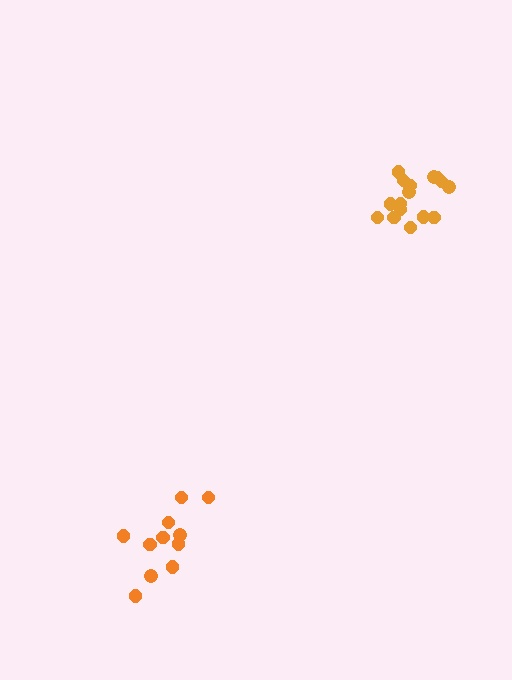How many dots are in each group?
Group 1: 16 dots, Group 2: 11 dots (27 total).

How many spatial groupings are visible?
There are 2 spatial groupings.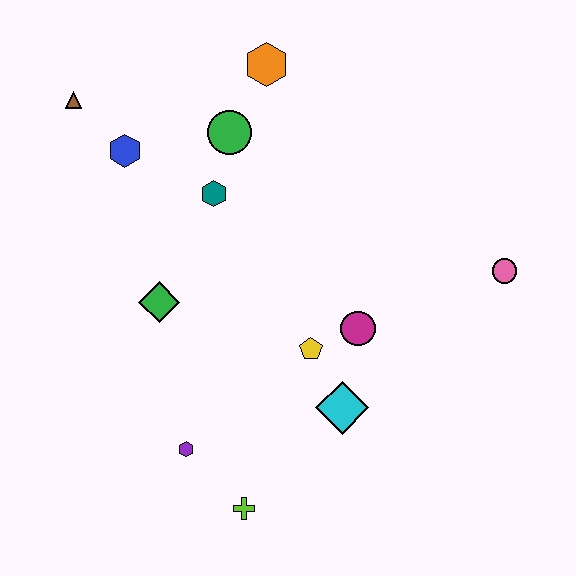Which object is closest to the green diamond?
The teal hexagon is closest to the green diamond.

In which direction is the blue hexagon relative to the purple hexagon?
The blue hexagon is above the purple hexagon.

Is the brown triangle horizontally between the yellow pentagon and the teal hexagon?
No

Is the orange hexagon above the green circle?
Yes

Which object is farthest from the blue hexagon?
The pink circle is farthest from the blue hexagon.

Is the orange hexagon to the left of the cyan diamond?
Yes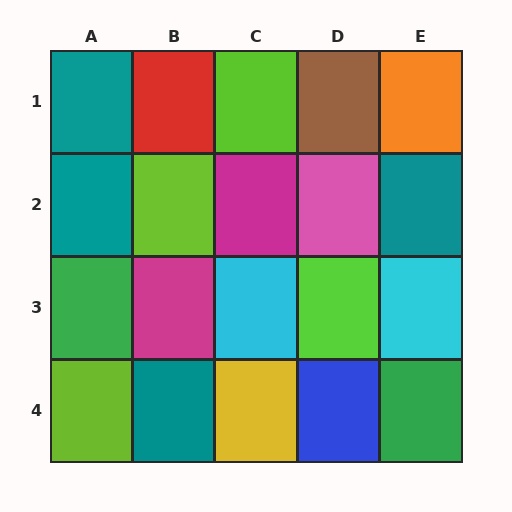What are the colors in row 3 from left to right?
Green, magenta, cyan, lime, cyan.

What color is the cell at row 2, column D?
Pink.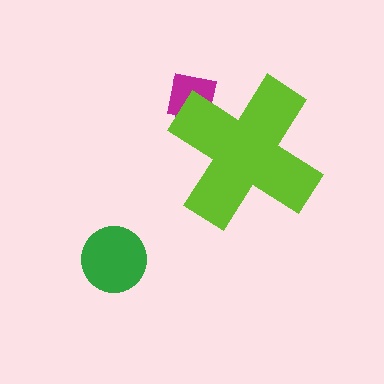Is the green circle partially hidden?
No, the green circle is fully visible.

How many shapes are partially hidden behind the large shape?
2 shapes are partially hidden.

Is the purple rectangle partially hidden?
Yes, the purple rectangle is partially hidden behind the lime cross.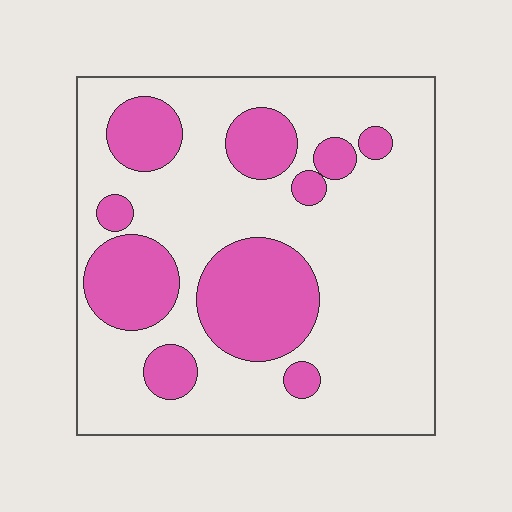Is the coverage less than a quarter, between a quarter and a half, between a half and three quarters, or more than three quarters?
Between a quarter and a half.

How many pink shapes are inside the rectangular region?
10.